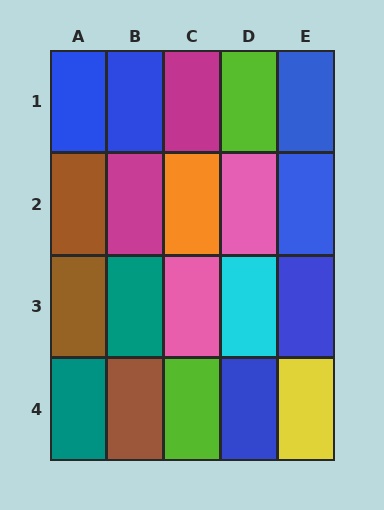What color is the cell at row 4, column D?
Blue.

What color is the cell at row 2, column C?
Orange.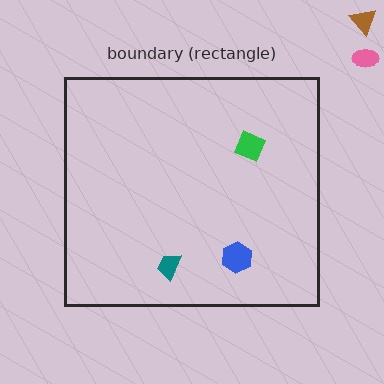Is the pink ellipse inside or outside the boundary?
Outside.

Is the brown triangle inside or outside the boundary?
Outside.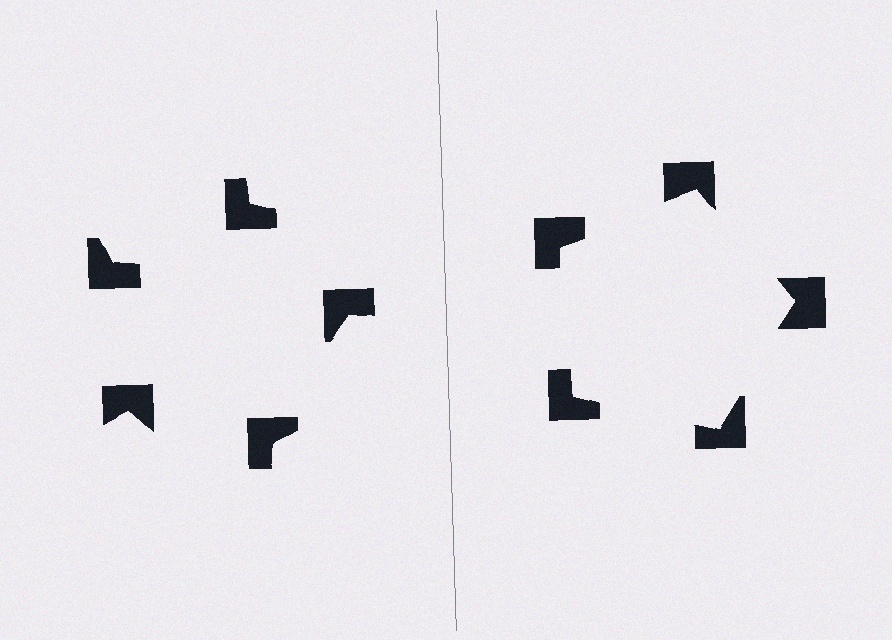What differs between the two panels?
The notched squares are positioned identically on both sides; only the wedge orientations differ. On the right they align to a pentagon; on the left they are misaligned.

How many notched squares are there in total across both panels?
10 — 5 on each side.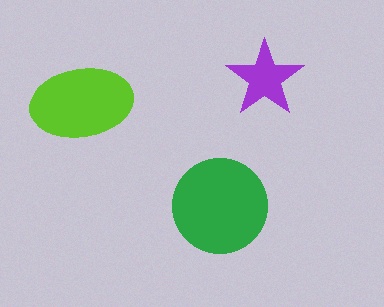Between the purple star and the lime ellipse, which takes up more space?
The lime ellipse.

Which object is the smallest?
The purple star.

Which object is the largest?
The green circle.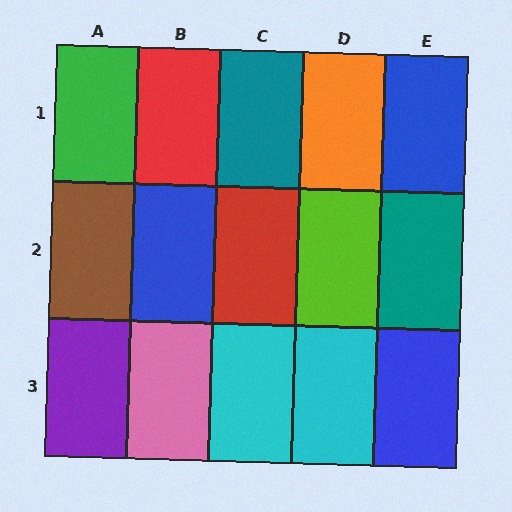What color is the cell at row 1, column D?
Orange.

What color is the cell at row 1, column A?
Green.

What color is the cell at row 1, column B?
Red.